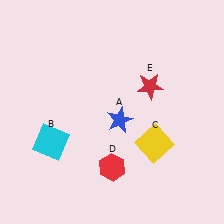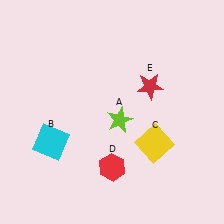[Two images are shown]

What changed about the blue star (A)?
In Image 1, A is blue. In Image 2, it changed to lime.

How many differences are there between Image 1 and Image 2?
There is 1 difference between the two images.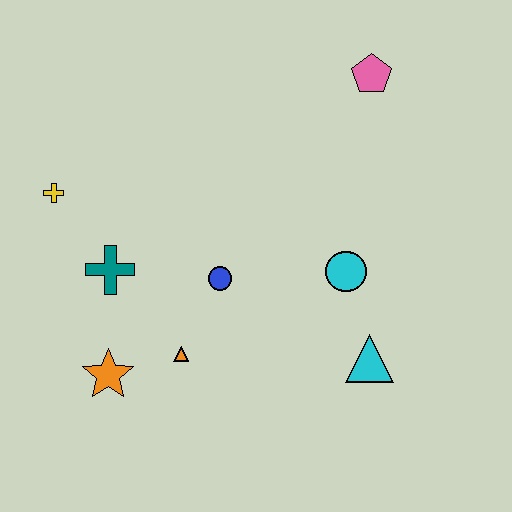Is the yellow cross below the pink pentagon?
Yes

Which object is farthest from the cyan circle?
The yellow cross is farthest from the cyan circle.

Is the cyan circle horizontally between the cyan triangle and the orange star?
Yes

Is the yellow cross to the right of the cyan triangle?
No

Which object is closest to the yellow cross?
The teal cross is closest to the yellow cross.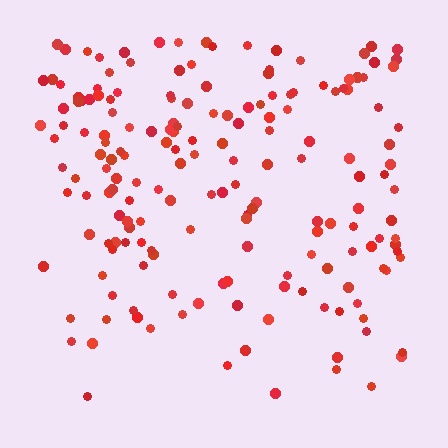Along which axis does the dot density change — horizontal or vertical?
Vertical.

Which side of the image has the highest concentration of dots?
The top.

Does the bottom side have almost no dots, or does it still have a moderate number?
Still a moderate number, just noticeably fewer than the top.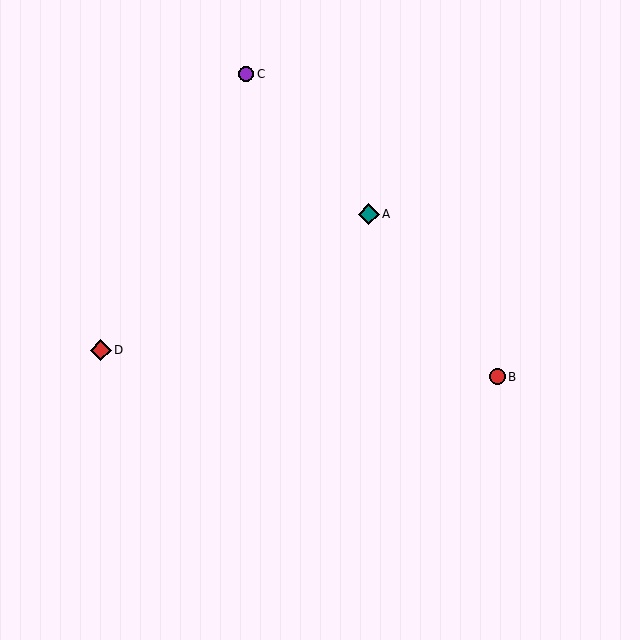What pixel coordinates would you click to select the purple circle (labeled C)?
Click at (246, 74) to select the purple circle C.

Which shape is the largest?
The red diamond (labeled D) is the largest.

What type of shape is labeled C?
Shape C is a purple circle.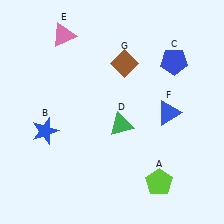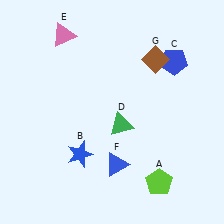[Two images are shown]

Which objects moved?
The objects that moved are: the blue star (B), the blue triangle (F), the brown diamond (G).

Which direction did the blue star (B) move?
The blue star (B) moved right.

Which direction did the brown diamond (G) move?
The brown diamond (G) moved right.